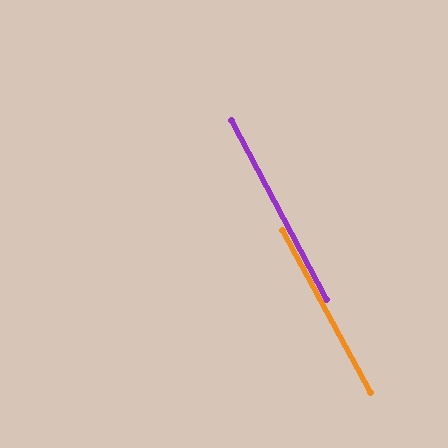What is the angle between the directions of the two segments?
Approximately 0 degrees.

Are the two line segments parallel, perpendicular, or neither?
Parallel — their directions differ by only 0.2°.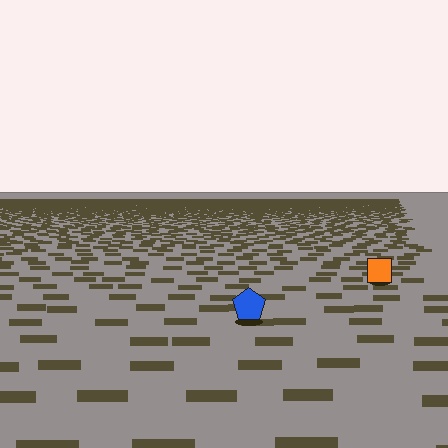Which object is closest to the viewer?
The blue pentagon is closest. The texture marks near it are larger and more spread out.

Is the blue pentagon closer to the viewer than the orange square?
Yes. The blue pentagon is closer — you can tell from the texture gradient: the ground texture is coarser near it.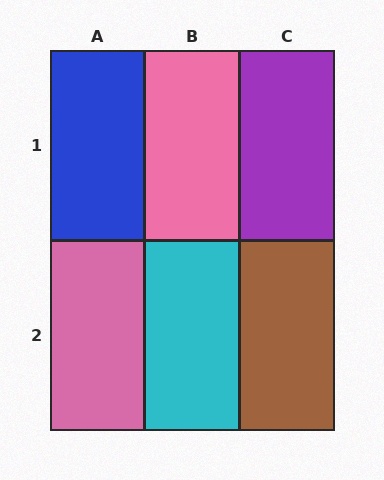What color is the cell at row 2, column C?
Brown.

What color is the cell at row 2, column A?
Pink.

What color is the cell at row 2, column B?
Cyan.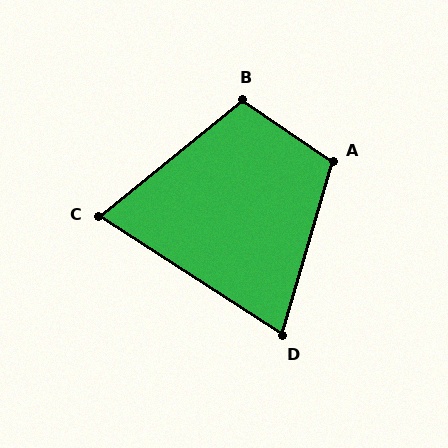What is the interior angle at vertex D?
Approximately 73 degrees (acute).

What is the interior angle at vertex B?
Approximately 107 degrees (obtuse).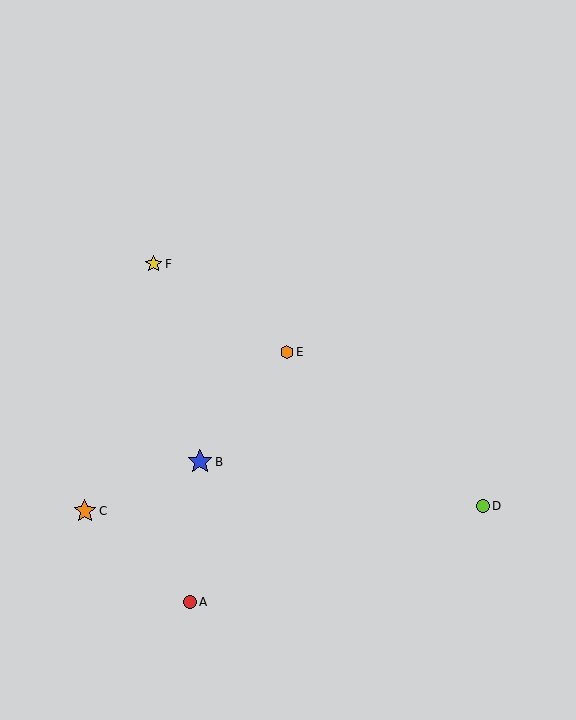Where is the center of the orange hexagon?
The center of the orange hexagon is at (287, 352).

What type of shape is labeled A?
Shape A is a red circle.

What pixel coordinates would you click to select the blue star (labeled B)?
Click at (200, 462) to select the blue star B.